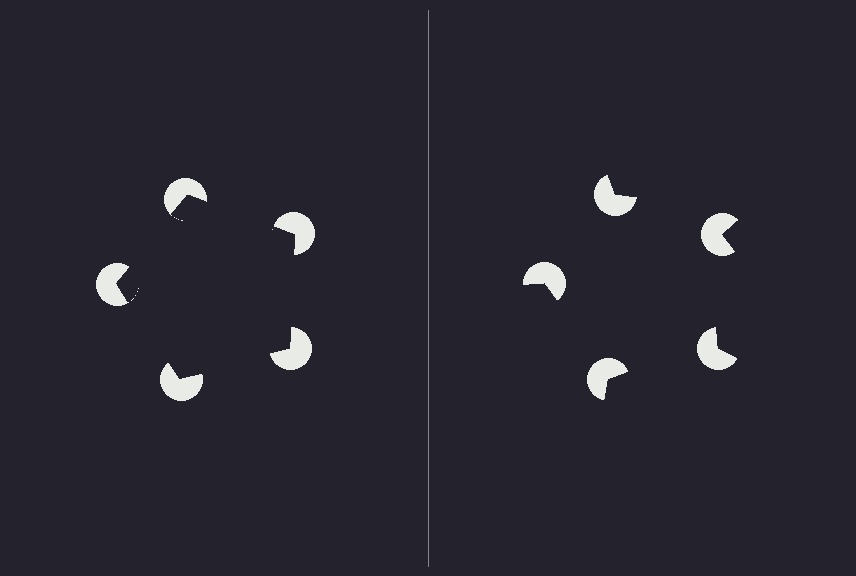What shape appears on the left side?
An illusory pentagon.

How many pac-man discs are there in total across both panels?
10 — 5 on each side.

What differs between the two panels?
The pac-man discs are positioned identically on both sides; only the wedge orientations differ. On the left they align to a pentagon; on the right they are misaligned.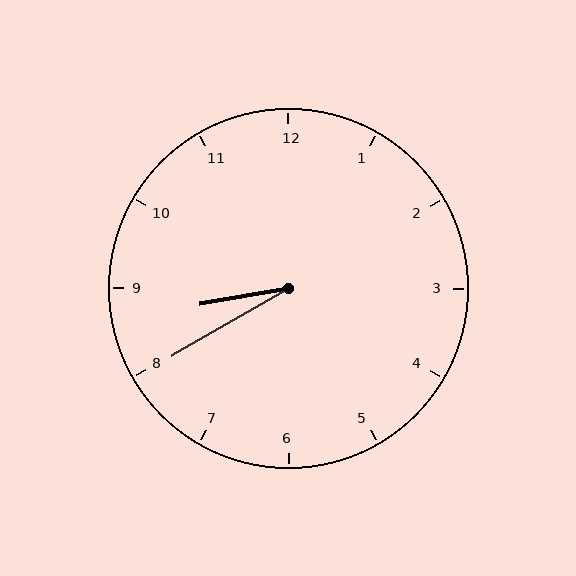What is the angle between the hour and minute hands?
Approximately 20 degrees.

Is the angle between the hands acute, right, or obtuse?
It is acute.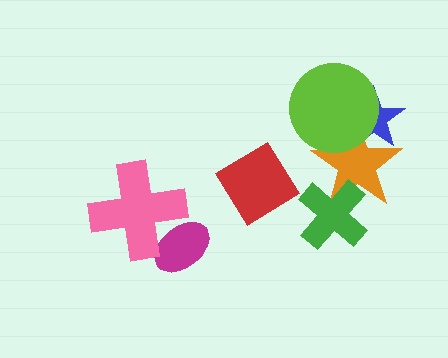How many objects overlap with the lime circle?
2 objects overlap with the lime circle.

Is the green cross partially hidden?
No, no other shape covers it.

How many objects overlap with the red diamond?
0 objects overlap with the red diamond.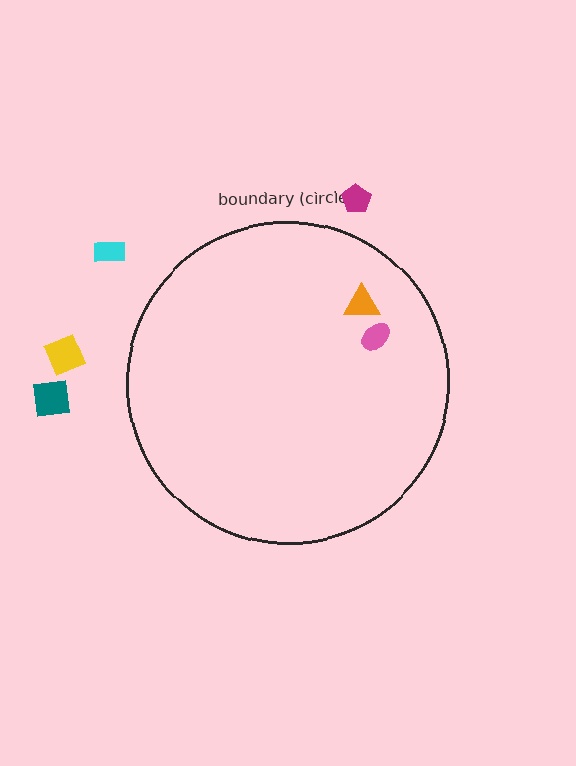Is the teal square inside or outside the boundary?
Outside.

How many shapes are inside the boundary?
2 inside, 4 outside.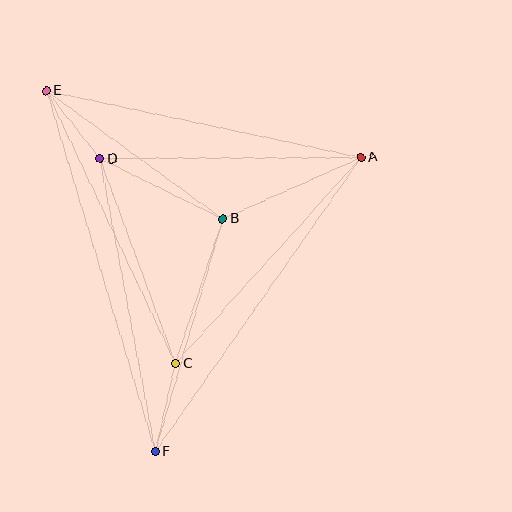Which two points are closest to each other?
Points D and E are closest to each other.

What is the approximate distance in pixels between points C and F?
The distance between C and F is approximately 90 pixels.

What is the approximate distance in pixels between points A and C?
The distance between A and C is approximately 277 pixels.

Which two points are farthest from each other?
Points E and F are farthest from each other.